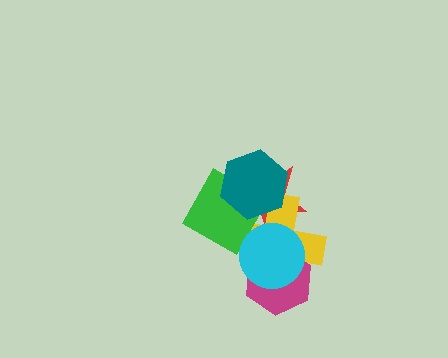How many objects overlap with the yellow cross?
5 objects overlap with the yellow cross.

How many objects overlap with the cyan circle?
4 objects overlap with the cyan circle.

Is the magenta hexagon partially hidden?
Yes, it is partially covered by another shape.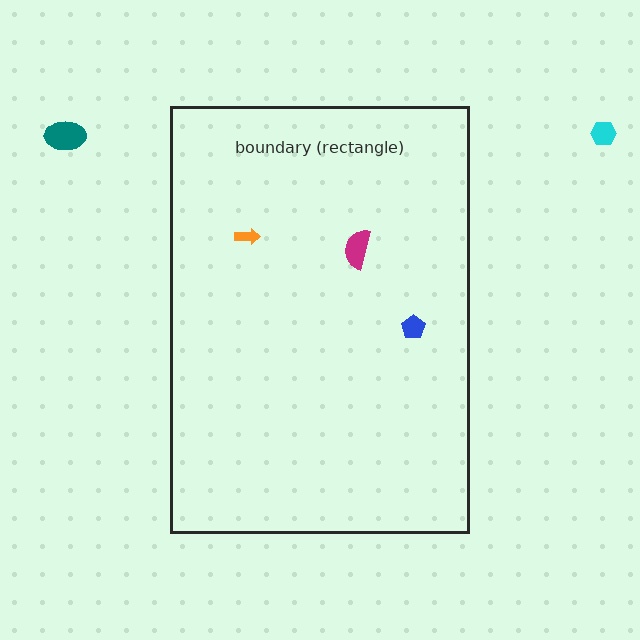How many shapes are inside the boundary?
3 inside, 2 outside.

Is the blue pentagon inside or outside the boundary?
Inside.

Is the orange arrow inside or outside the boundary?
Inside.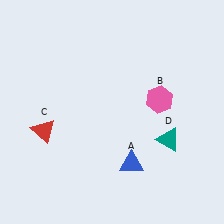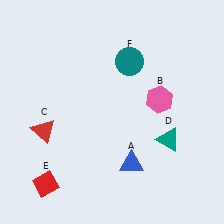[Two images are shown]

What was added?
A red diamond (E), a teal circle (F) were added in Image 2.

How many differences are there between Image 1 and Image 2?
There are 2 differences between the two images.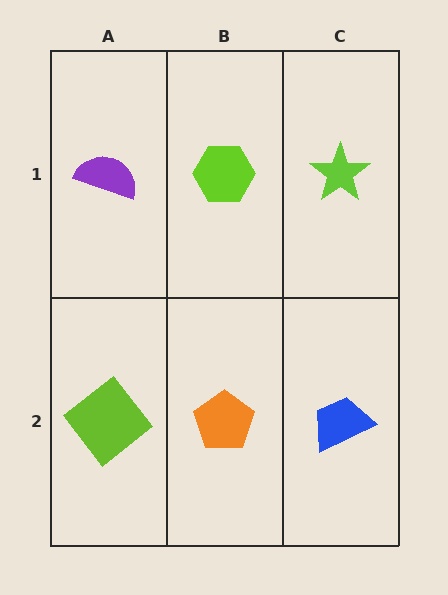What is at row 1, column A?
A purple semicircle.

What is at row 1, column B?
A lime hexagon.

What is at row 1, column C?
A lime star.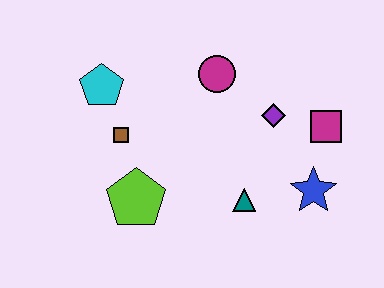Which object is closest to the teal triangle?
The blue star is closest to the teal triangle.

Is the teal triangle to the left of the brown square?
No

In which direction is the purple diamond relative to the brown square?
The purple diamond is to the right of the brown square.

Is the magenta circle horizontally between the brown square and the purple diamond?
Yes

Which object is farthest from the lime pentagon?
The magenta square is farthest from the lime pentagon.